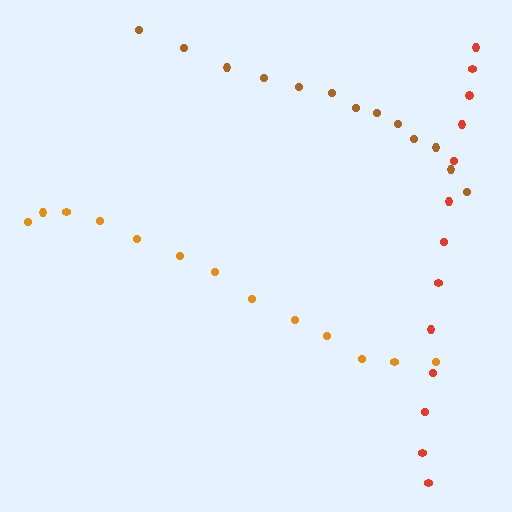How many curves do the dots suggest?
There are 3 distinct paths.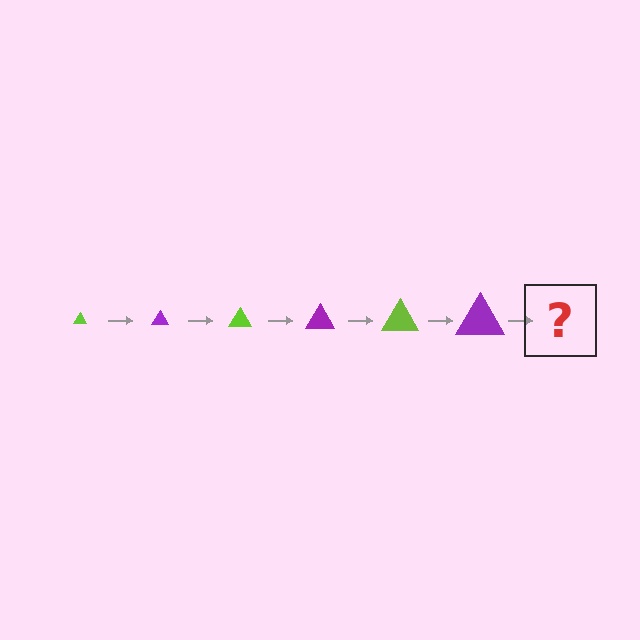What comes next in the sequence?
The next element should be a lime triangle, larger than the previous one.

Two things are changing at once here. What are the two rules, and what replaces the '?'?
The two rules are that the triangle grows larger each step and the color cycles through lime and purple. The '?' should be a lime triangle, larger than the previous one.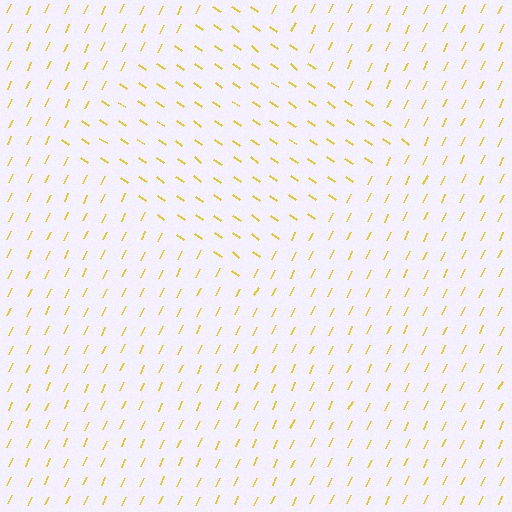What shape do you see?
I see a diamond.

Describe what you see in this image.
The image is filled with small yellow line segments. A diamond region in the image has lines oriented differently from the surrounding lines, creating a visible texture boundary.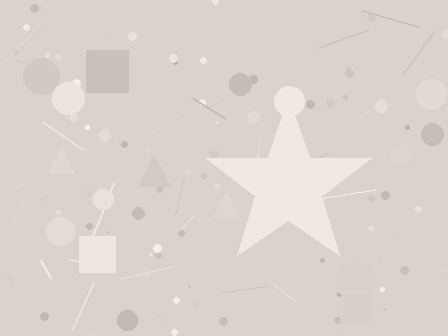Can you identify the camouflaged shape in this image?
The camouflaged shape is a star.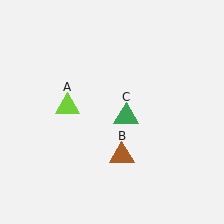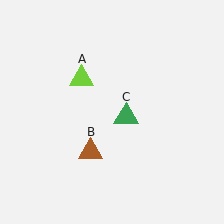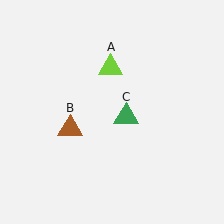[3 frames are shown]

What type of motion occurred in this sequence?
The lime triangle (object A), brown triangle (object B) rotated clockwise around the center of the scene.